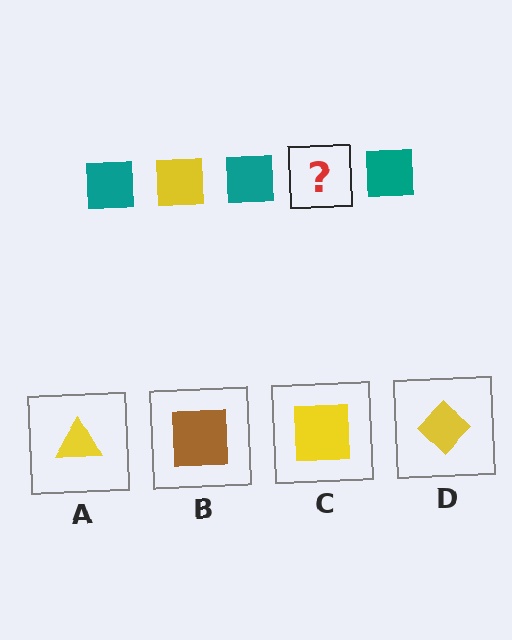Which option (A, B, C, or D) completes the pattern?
C.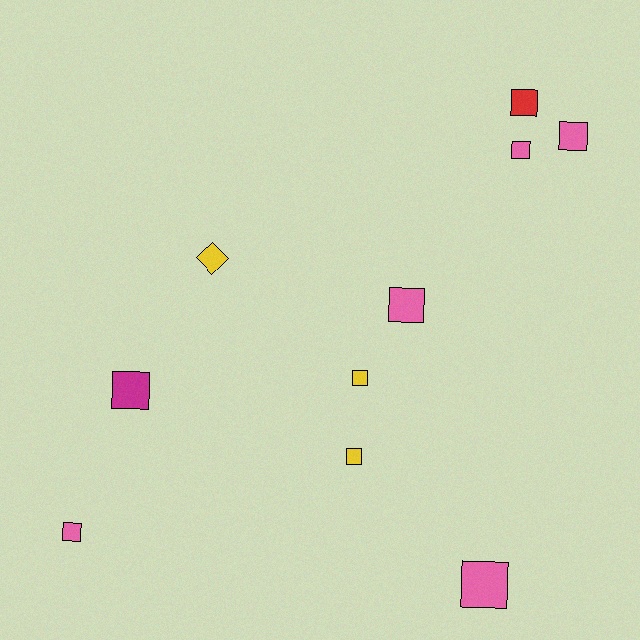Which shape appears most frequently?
Square, with 9 objects.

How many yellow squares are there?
There are 2 yellow squares.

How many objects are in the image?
There are 10 objects.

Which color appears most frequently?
Pink, with 5 objects.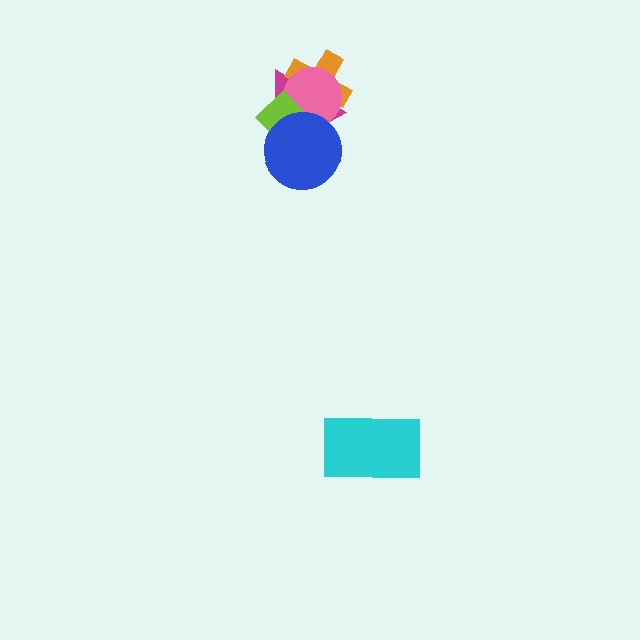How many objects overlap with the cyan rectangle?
0 objects overlap with the cyan rectangle.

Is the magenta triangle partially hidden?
Yes, it is partially covered by another shape.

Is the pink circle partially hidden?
Yes, it is partially covered by another shape.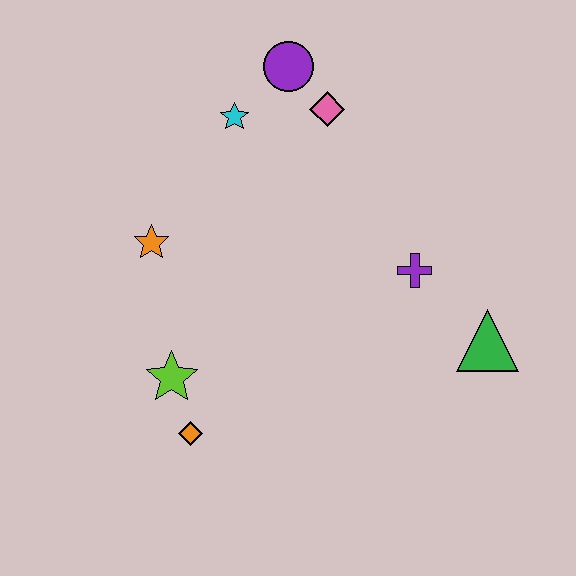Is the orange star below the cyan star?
Yes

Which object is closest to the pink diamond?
The purple circle is closest to the pink diamond.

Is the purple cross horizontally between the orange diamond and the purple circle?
No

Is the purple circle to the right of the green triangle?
No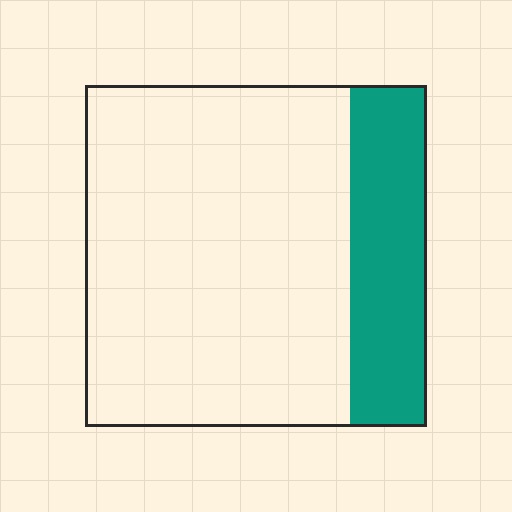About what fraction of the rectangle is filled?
About one quarter (1/4).